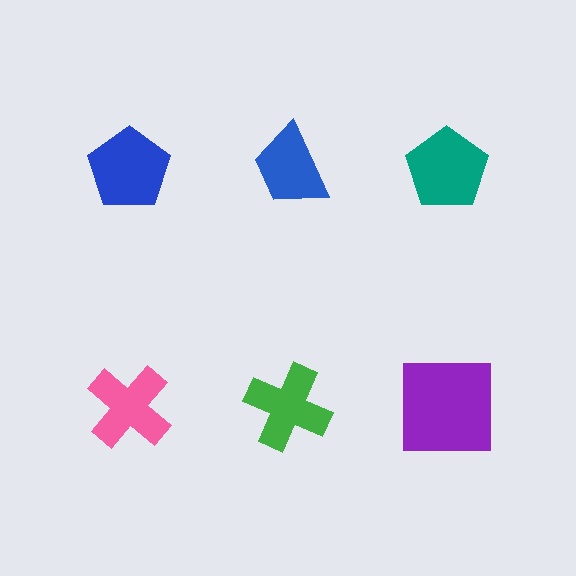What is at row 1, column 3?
A teal pentagon.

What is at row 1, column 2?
A blue trapezoid.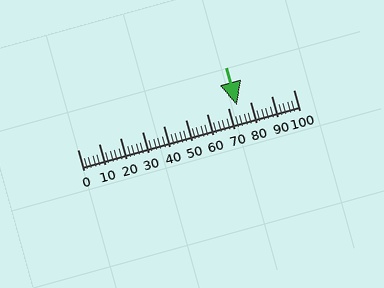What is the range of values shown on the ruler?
The ruler shows values from 0 to 100.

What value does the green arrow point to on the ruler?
The green arrow points to approximately 74.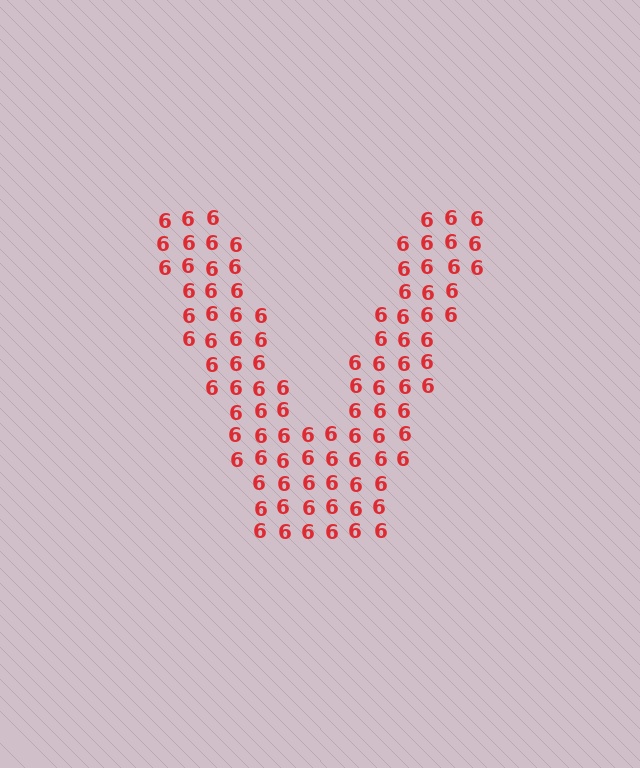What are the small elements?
The small elements are digit 6's.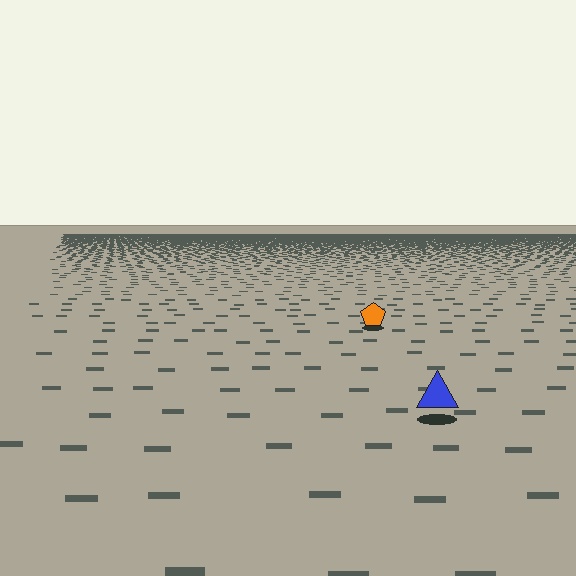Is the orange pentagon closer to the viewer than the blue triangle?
No. The blue triangle is closer — you can tell from the texture gradient: the ground texture is coarser near it.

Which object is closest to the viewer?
The blue triangle is closest. The texture marks near it are larger and more spread out.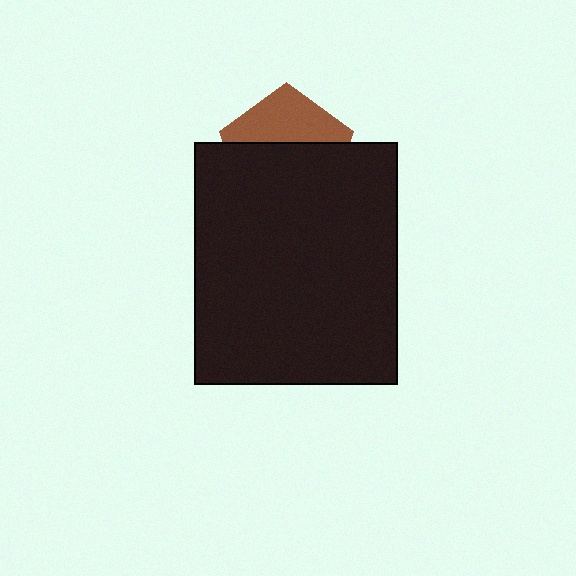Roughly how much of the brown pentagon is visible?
A small part of it is visible (roughly 38%).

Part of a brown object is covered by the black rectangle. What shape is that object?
It is a pentagon.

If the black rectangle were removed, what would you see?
You would see the complete brown pentagon.